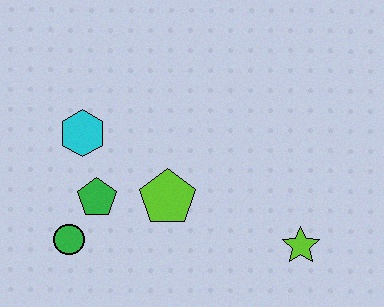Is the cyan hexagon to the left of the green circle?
No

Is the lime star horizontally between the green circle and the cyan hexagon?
No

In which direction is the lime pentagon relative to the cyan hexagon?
The lime pentagon is to the right of the cyan hexagon.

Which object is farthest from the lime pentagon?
The lime star is farthest from the lime pentagon.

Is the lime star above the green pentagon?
No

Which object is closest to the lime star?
The lime pentagon is closest to the lime star.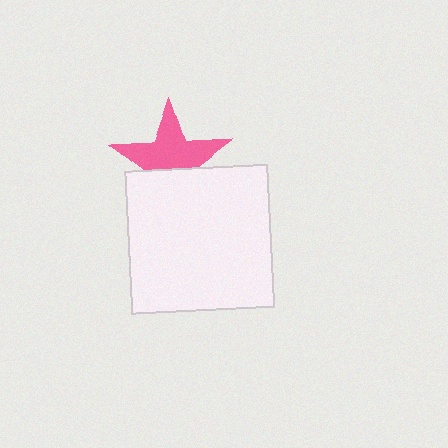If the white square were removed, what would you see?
You would see the complete pink star.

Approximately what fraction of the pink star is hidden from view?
Roughly 39% of the pink star is hidden behind the white square.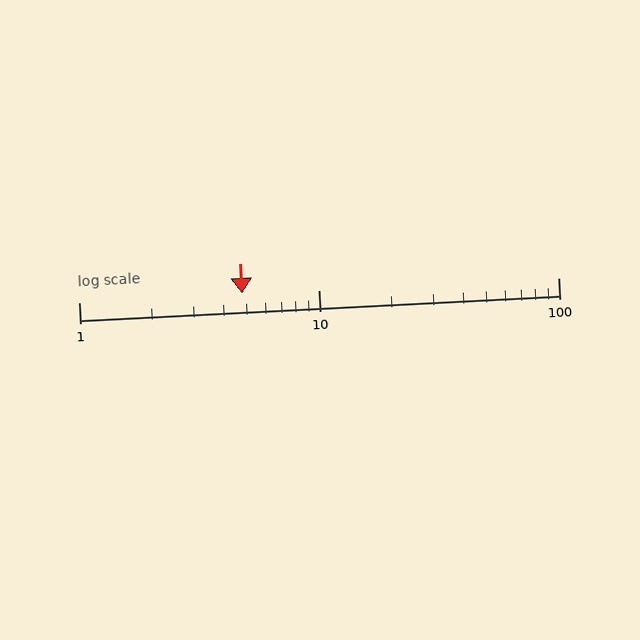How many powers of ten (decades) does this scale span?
The scale spans 2 decades, from 1 to 100.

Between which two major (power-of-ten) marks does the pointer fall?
The pointer is between 1 and 10.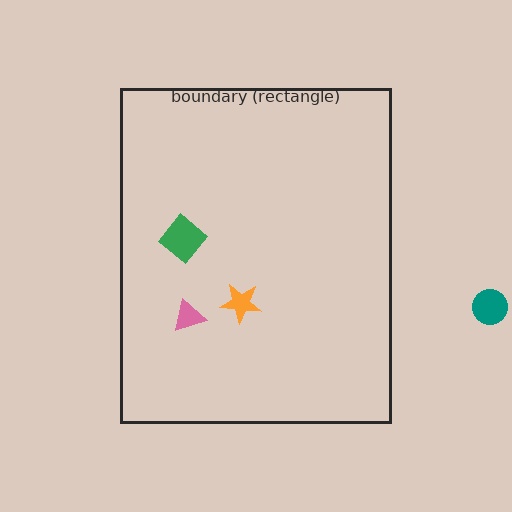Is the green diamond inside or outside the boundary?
Inside.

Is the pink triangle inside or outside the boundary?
Inside.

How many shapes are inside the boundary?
3 inside, 1 outside.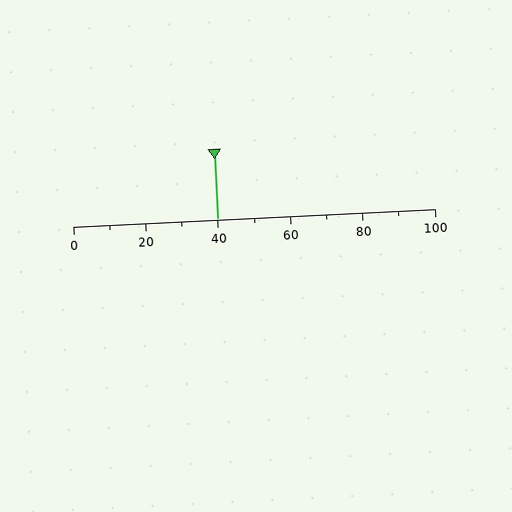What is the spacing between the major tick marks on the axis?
The major ticks are spaced 20 apart.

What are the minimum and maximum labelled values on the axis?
The axis runs from 0 to 100.